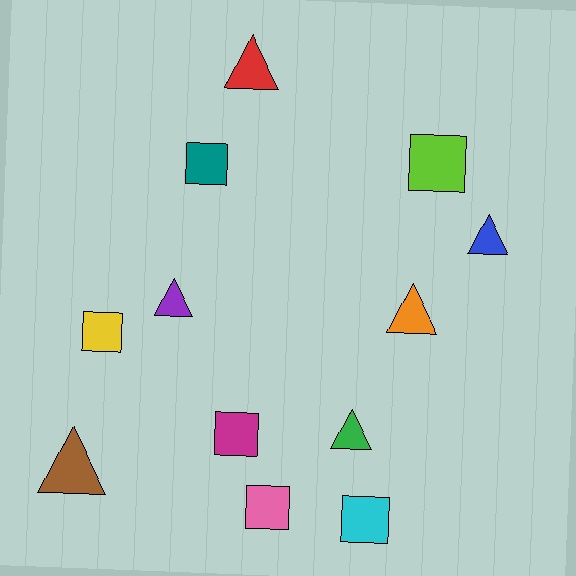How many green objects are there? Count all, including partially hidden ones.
There is 1 green object.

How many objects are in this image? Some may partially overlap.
There are 12 objects.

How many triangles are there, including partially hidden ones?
There are 6 triangles.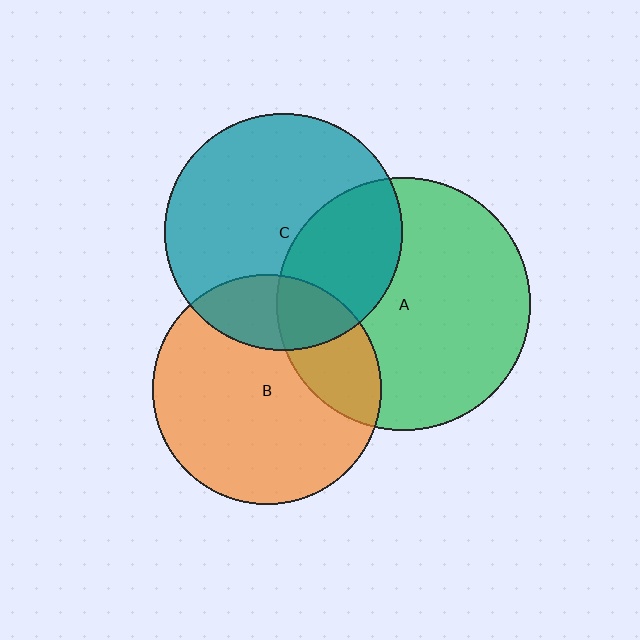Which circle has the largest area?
Circle A (green).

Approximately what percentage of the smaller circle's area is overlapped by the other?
Approximately 20%.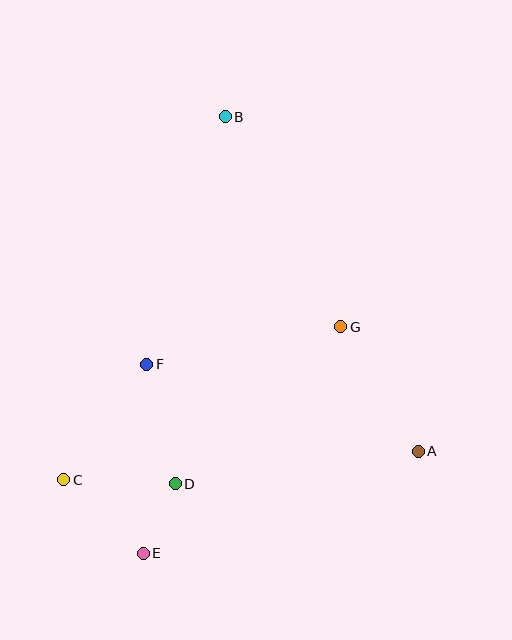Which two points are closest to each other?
Points D and E are closest to each other.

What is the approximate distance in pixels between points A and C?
The distance between A and C is approximately 356 pixels.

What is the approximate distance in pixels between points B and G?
The distance between B and G is approximately 240 pixels.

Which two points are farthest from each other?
Points B and E are farthest from each other.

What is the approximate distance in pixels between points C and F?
The distance between C and F is approximately 142 pixels.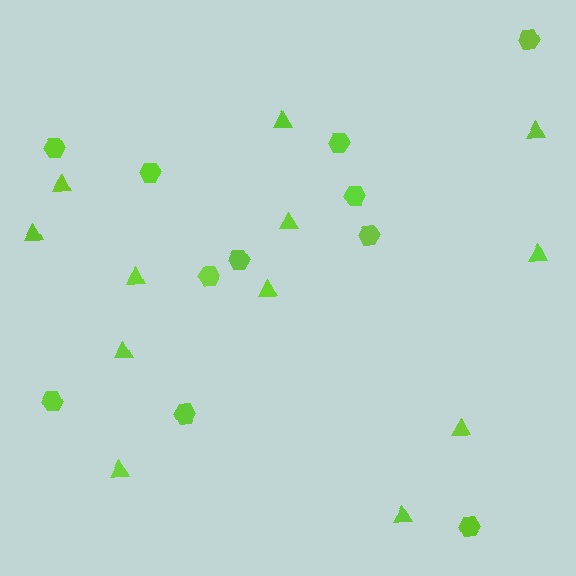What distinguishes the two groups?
There are 2 groups: one group of hexagons (11) and one group of triangles (12).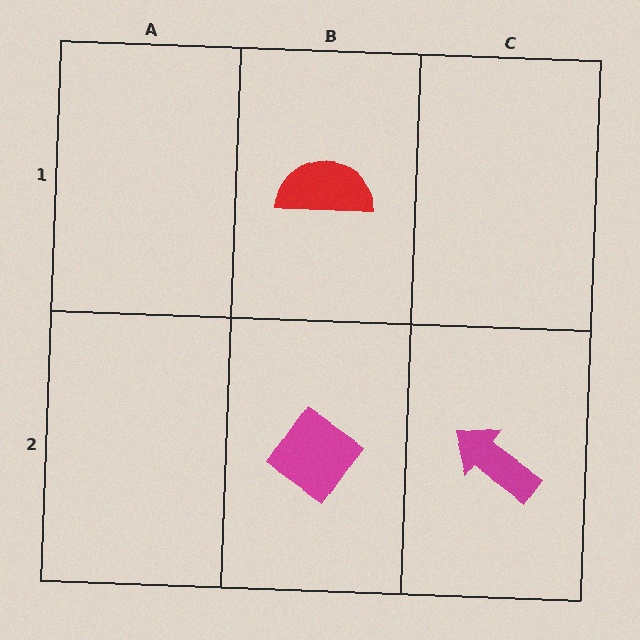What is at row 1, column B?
A red semicircle.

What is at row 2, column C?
A magenta arrow.